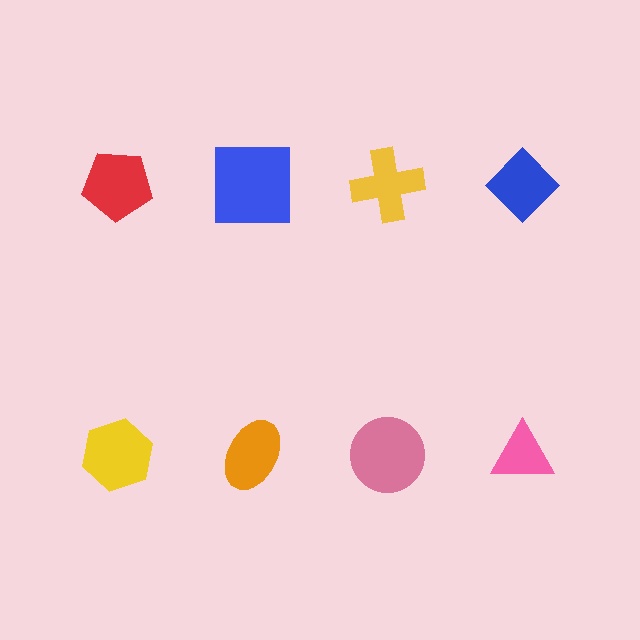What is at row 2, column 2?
An orange ellipse.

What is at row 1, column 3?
A yellow cross.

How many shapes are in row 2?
4 shapes.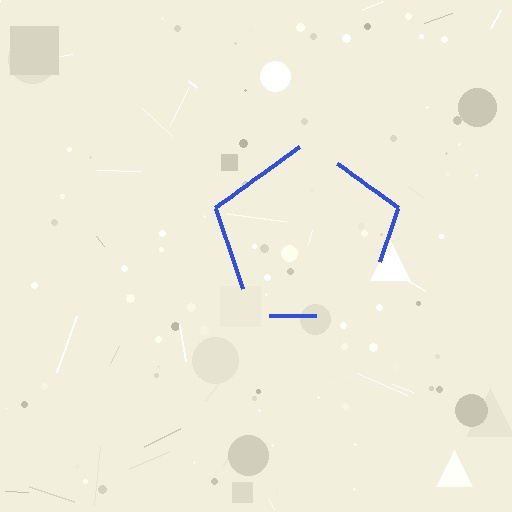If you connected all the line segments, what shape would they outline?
They would outline a pentagon.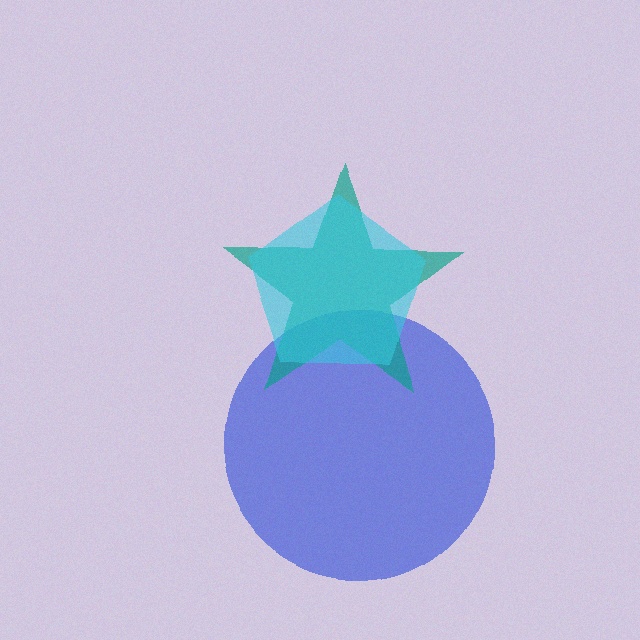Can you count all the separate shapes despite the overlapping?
Yes, there are 3 separate shapes.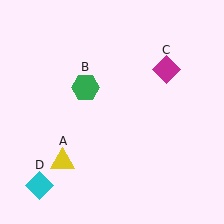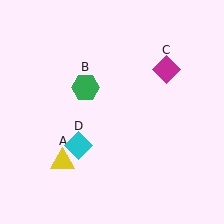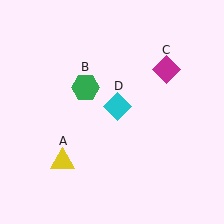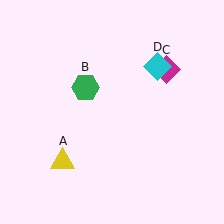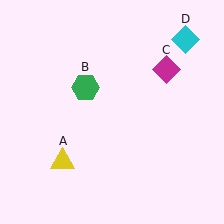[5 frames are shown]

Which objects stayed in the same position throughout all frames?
Yellow triangle (object A) and green hexagon (object B) and magenta diamond (object C) remained stationary.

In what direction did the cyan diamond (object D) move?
The cyan diamond (object D) moved up and to the right.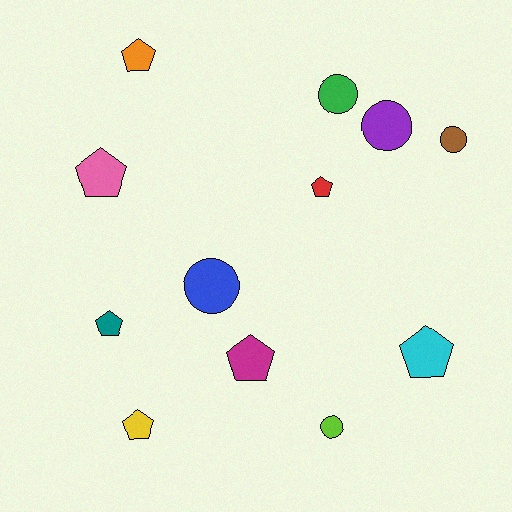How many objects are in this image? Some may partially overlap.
There are 12 objects.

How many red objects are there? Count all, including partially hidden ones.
There is 1 red object.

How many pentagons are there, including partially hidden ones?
There are 7 pentagons.